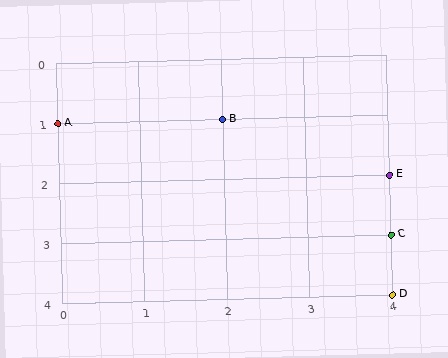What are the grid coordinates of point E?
Point E is at grid coordinates (4, 2).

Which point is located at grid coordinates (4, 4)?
Point D is at (4, 4).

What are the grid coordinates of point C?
Point C is at grid coordinates (4, 3).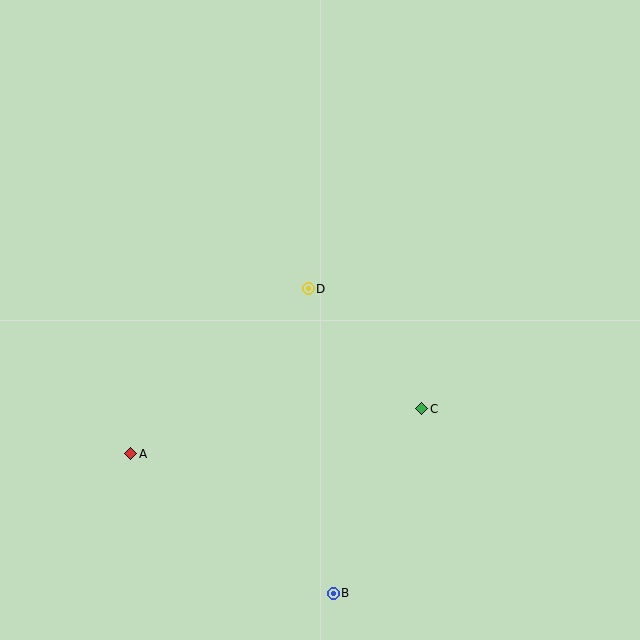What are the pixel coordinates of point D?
Point D is at (308, 289).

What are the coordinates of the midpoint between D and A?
The midpoint between D and A is at (219, 371).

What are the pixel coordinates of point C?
Point C is at (422, 409).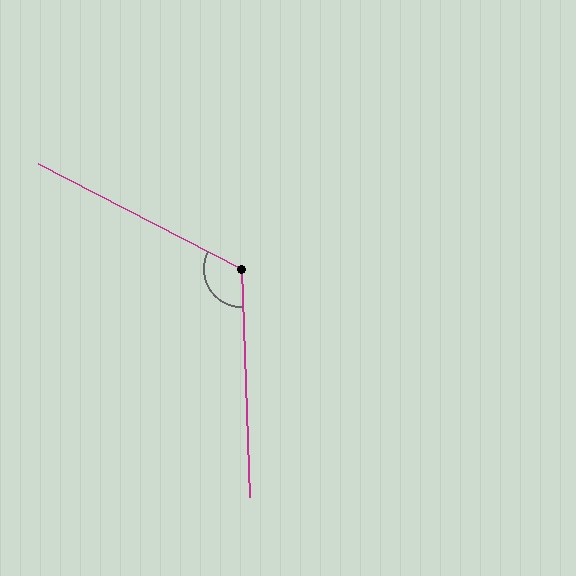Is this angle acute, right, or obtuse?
It is obtuse.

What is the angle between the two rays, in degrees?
Approximately 119 degrees.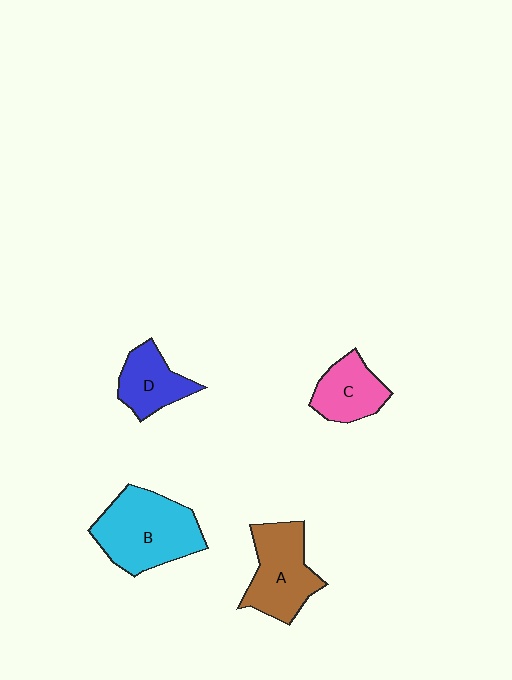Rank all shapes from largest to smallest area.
From largest to smallest: B (cyan), A (brown), C (pink), D (blue).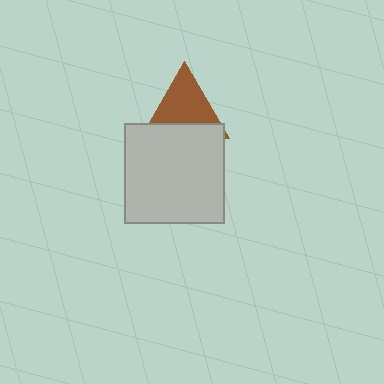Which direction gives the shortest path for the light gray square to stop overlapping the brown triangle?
Moving down gives the shortest separation.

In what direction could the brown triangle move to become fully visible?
The brown triangle could move up. That would shift it out from behind the light gray square entirely.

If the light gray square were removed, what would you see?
You would see the complete brown triangle.